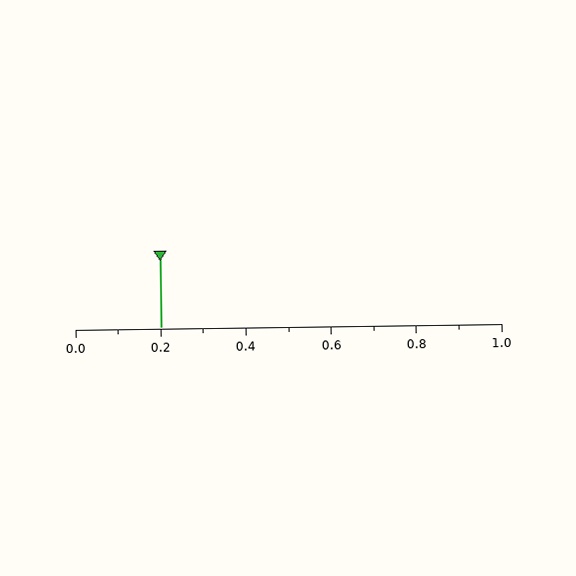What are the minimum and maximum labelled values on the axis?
The axis runs from 0.0 to 1.0.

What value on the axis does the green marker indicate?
The marker indicates approximately 0.2.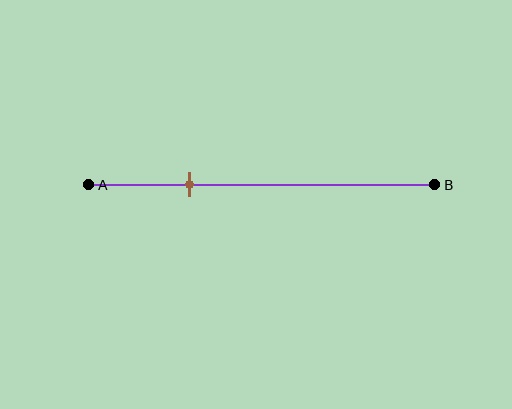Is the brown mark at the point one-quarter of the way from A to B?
No, the mark is at about 30% from A, not at the 25% one-quarter point.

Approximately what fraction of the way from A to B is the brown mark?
The brown mark is approximately 30% of the way from A to B.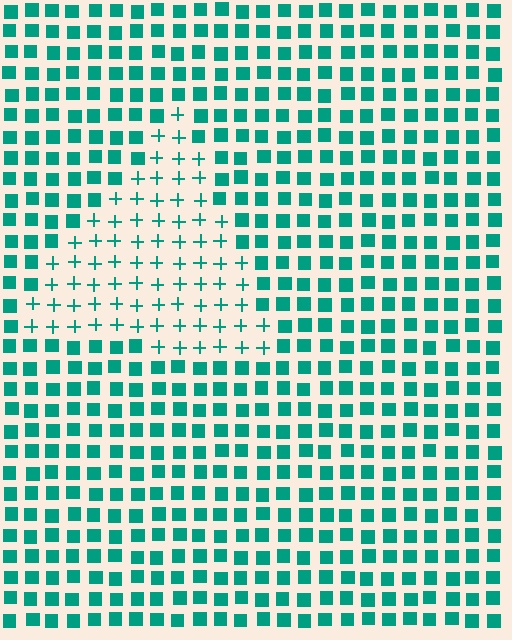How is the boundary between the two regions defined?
The boundary is defined by a change in element shape: plus signs inside vs. squares outside. All elements share the same color and spacing.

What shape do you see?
I see a triangle.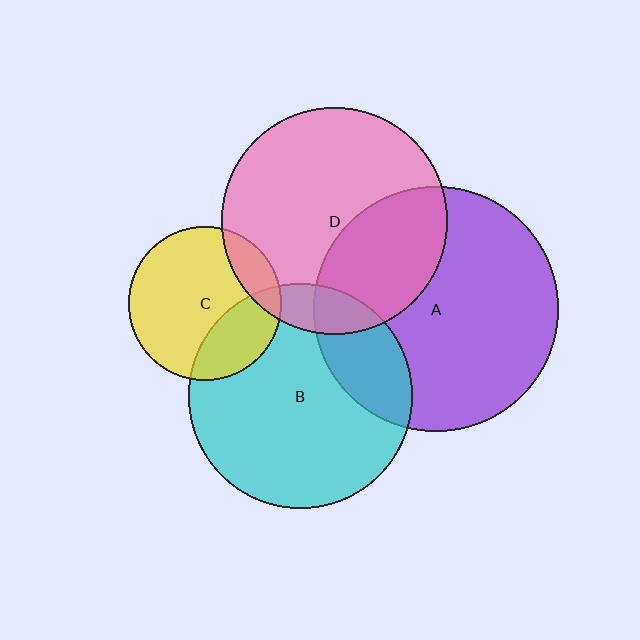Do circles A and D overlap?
Yes.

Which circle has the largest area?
Circle A (purple).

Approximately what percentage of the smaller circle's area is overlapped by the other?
Approximately 35%.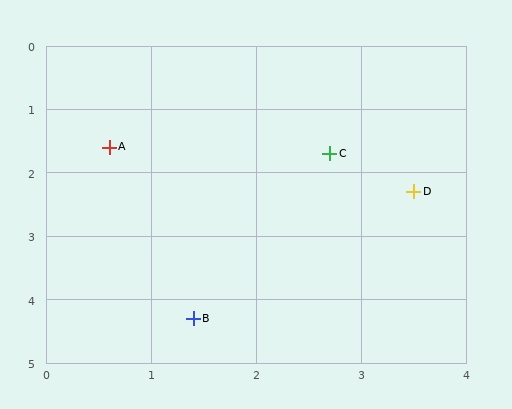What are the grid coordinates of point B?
Point B is at approximately (1.4, 4.3).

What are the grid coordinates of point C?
Point C is at approximately (2.7, 1.7).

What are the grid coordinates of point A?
Point A is at approximately (0.6, 1.6).